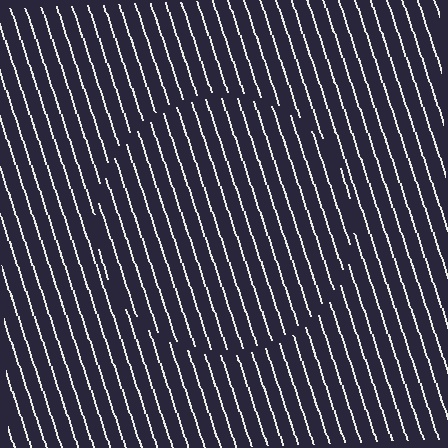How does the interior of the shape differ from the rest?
The interior of the shape contains the same grating, shifted by half a period — the contour is defined by the phase discontinuity where line-ends from the inner and outer gratings abut.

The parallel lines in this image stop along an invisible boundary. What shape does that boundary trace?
An illusory circle. The interior of the shape contains the same grating, shifted by half a period — the contour is defined by the phase discontinuity where line-ends from the inner and outer gratings abut.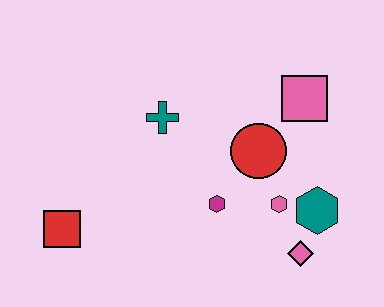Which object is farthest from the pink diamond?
The red square is farthest from the pink diamond.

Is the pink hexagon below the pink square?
Yes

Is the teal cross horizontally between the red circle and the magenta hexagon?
No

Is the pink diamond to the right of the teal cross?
Yes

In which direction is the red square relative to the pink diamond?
The red square is to the left of the pink diamond.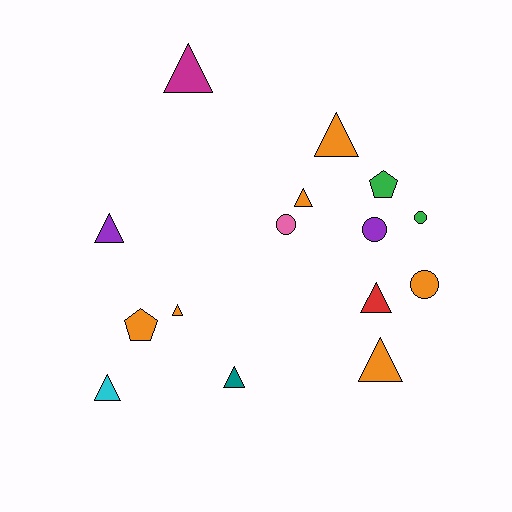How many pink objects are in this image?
There is 1 pink object.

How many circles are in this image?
There are 4 circles.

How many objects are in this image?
There are 15 objects.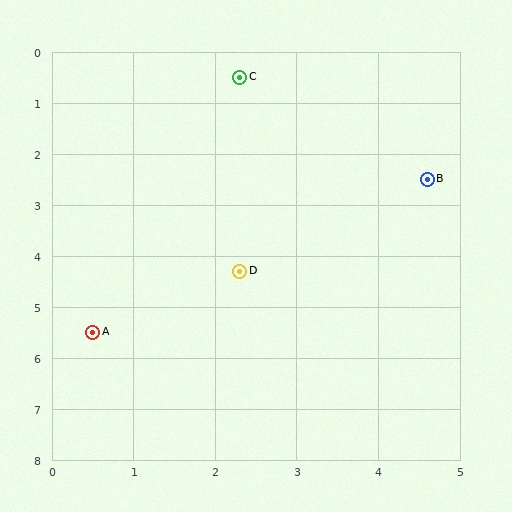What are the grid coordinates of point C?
Point C is at approximately (2.3, 0.5).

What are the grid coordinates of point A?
Point A is at approximately (0.5, 5.5).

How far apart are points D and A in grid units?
Points D and A are about 2.2 grid units apart.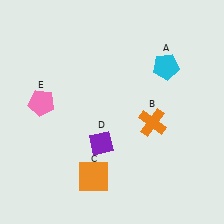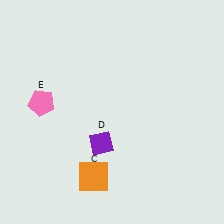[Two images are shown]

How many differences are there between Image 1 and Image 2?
There are 2 differences between the two images.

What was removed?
The cyan pentagon (A), the orange cross (B) were removed in Image 2.